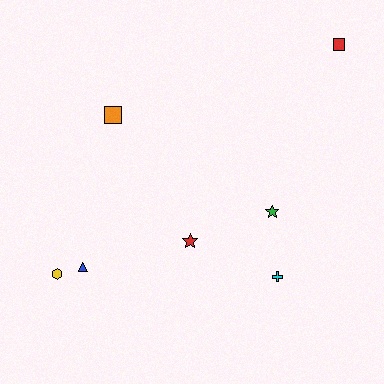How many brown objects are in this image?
There are no brown objects.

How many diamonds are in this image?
There are no diamonds.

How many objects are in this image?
There are 7 objects.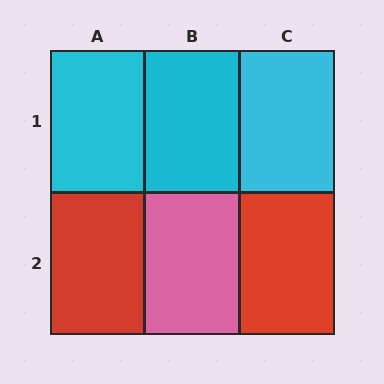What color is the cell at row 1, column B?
Cyan.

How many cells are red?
2 cells are red.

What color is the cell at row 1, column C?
Cyan.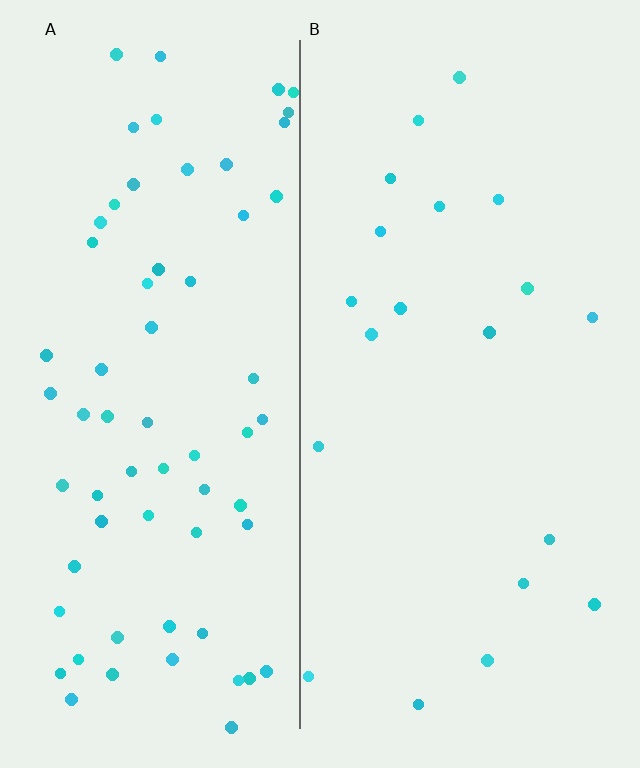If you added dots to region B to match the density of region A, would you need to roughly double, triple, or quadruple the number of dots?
Approximately triple.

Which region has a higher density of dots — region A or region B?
A (the left).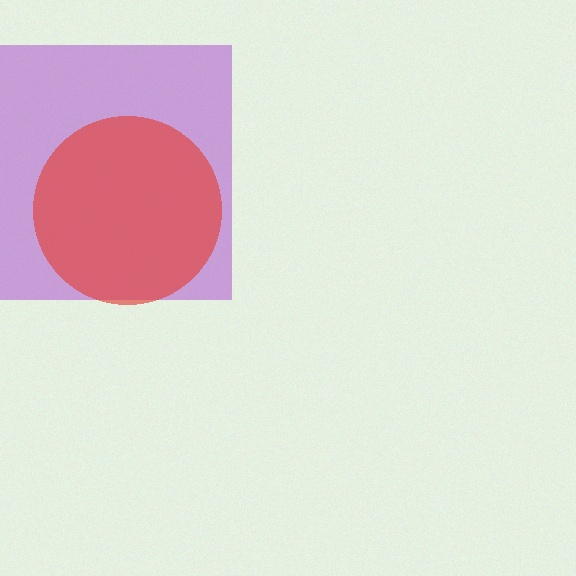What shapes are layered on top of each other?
The layered shapes are: a purple square, a red circle.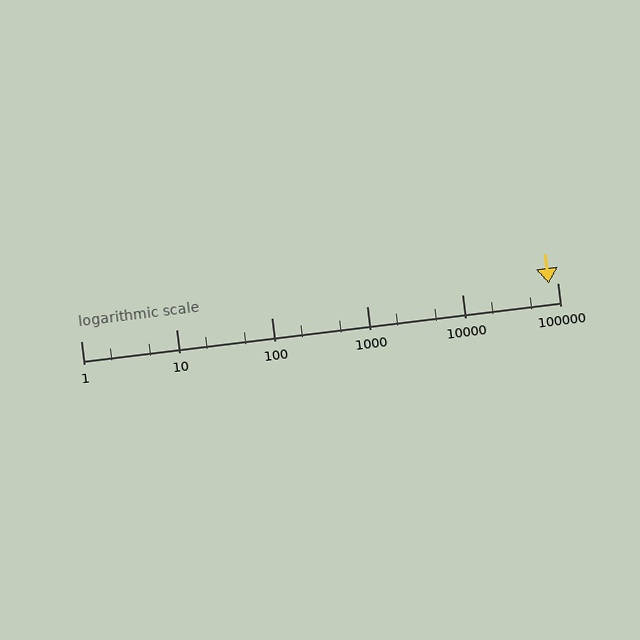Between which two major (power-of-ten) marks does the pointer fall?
The pointer is between 10000 and 100000.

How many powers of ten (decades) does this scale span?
The scale spans 5 decades, from 1 to 100000.